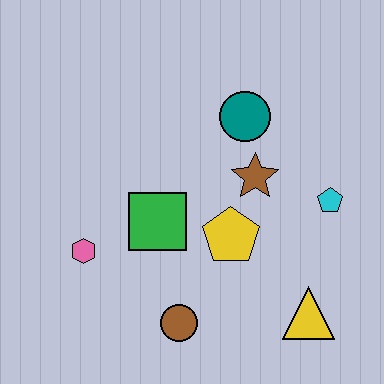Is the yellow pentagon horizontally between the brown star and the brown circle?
Yes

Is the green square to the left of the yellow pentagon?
Yes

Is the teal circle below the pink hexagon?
No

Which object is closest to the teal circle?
The brown star is closest to the teal circle.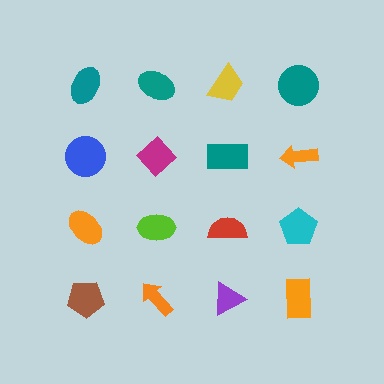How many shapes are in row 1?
4 shapes.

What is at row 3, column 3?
A red semicircle.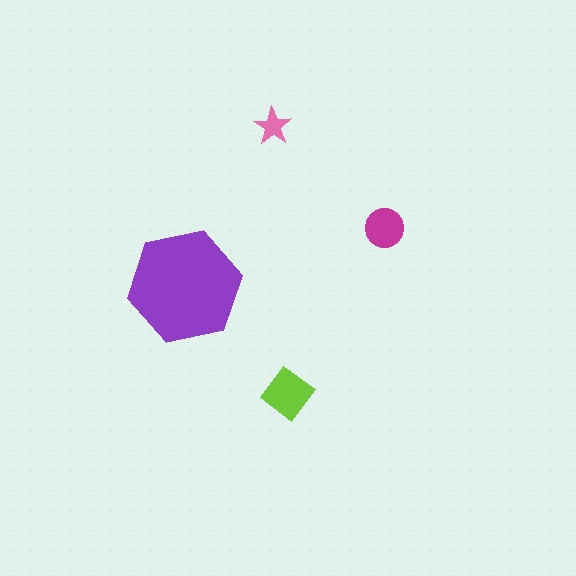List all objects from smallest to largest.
The pink star, the magenta circle, the lime diamond, the purple hexagon.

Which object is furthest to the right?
The magenta circle is rightmost.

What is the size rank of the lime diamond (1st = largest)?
2nd.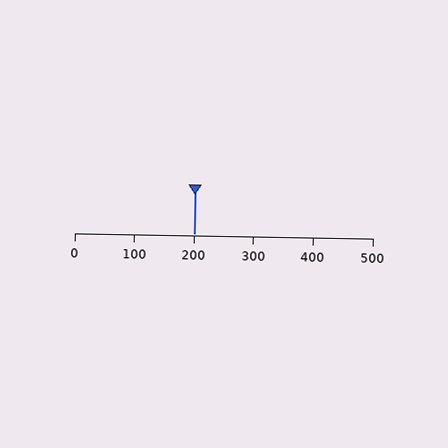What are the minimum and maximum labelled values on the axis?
The axis runs from 0 to 500.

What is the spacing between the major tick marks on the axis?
The major ticks are spaced 100 apart.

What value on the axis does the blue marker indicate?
The marker indicates approximately 200.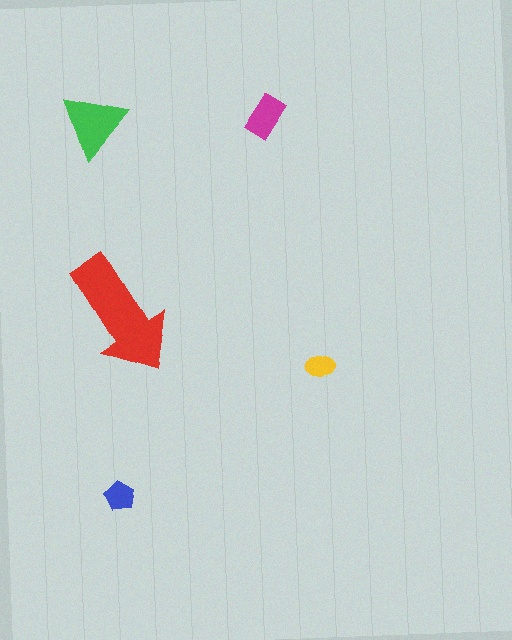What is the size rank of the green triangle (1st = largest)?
2nd.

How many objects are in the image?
There are 5 objects in the image.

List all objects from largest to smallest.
The red arrow, the green triangle, the magenta rectangle, the blue pentagon, the yellow ellipse.